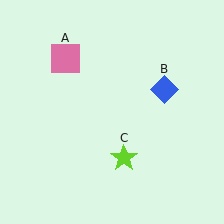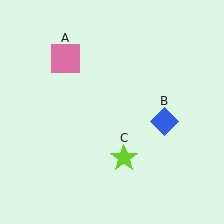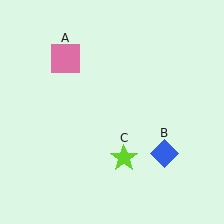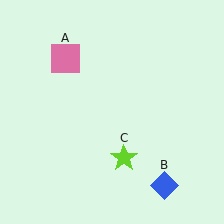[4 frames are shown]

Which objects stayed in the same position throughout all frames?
Pink square (object A) and lime star (object C) remained stationary.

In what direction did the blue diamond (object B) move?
The blue diamond (object B) moved down.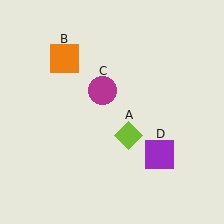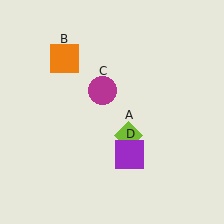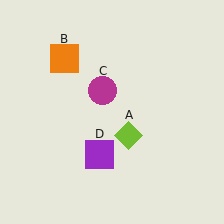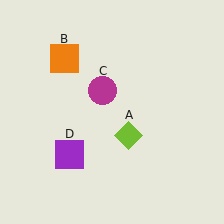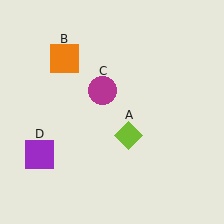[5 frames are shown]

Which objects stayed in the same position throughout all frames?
Lime diamond (object A) and orange square (object B) and magenta circle (object C) remained stationary.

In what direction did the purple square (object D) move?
The purple square (object D) moved left.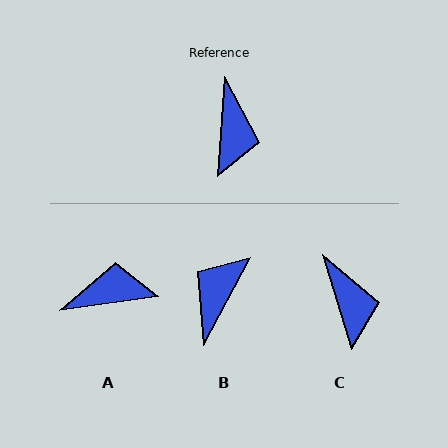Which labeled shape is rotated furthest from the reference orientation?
B, about 156 degrees away.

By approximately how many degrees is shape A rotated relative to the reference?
Approximately 103 degrees counter-clockwise.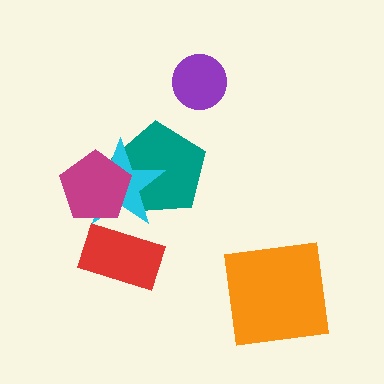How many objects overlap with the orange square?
0 objects overlap with the orange square.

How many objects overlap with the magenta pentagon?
2 objects overlap with the magenta pentagon.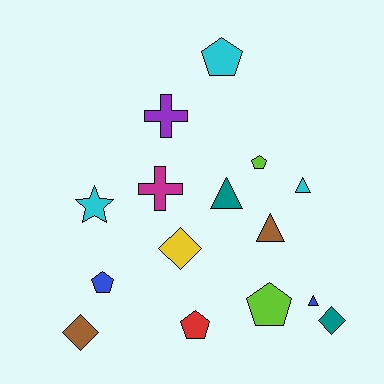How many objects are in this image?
There are 15 objects.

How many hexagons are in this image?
There are no hexagons.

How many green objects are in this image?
There are no green objects.